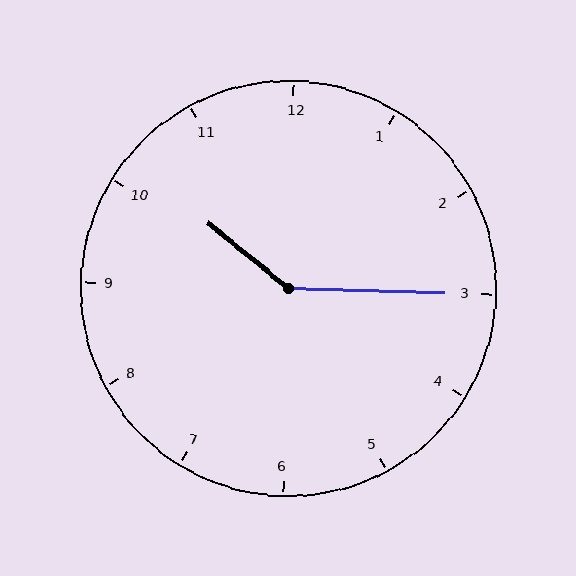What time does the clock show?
10:15.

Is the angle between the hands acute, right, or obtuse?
It is obtuse.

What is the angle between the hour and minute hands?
Approximately 142 degrees.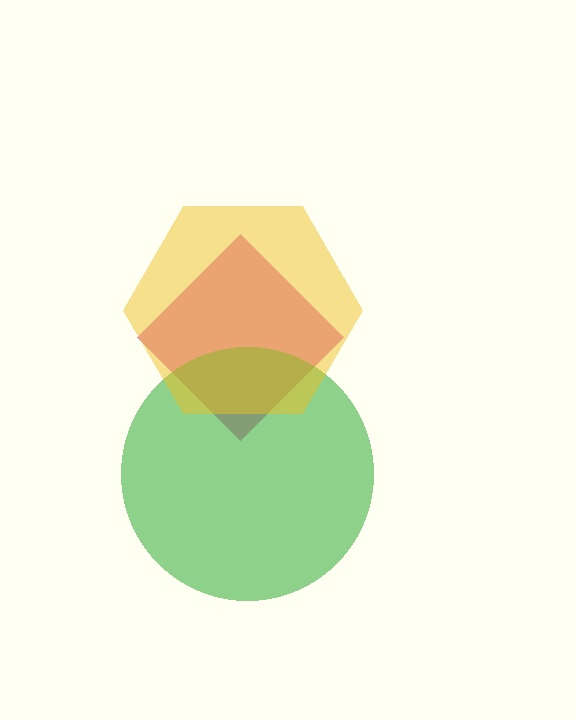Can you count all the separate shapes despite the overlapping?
Yes, there are 3 separate shapes.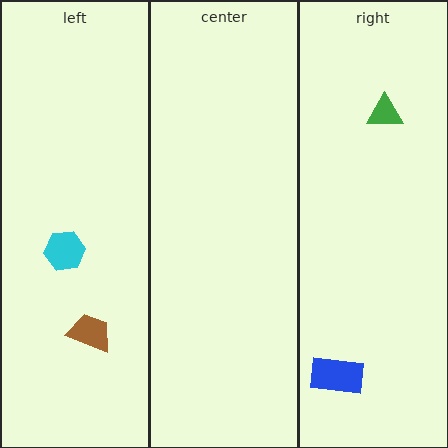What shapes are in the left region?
The brown trapezoid, the cyan hexagon.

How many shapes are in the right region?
2.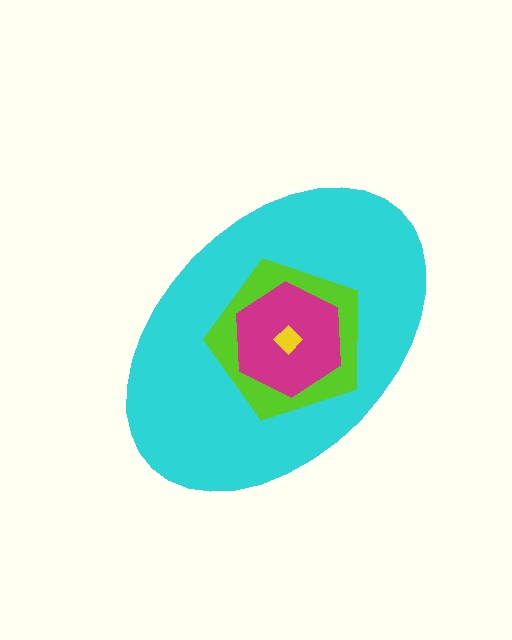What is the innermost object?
The yellow diamond.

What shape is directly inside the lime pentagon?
The magenta hexagon.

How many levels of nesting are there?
4.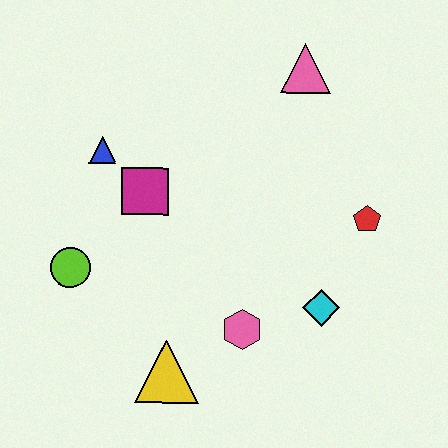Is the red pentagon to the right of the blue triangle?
Yes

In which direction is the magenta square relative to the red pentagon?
The magenta square is to the left of the red pentagon.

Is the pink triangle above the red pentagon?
Yes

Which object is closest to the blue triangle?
The magenta square is closest to the blue triangle.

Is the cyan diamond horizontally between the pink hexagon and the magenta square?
No